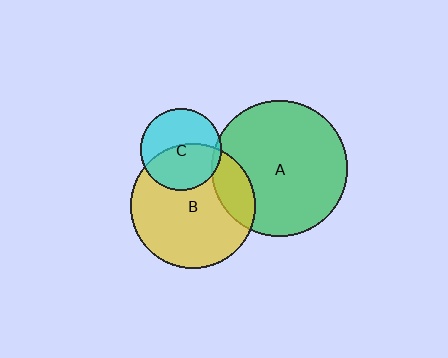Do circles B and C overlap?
Yes.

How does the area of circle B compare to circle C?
Approximately 2.3 times.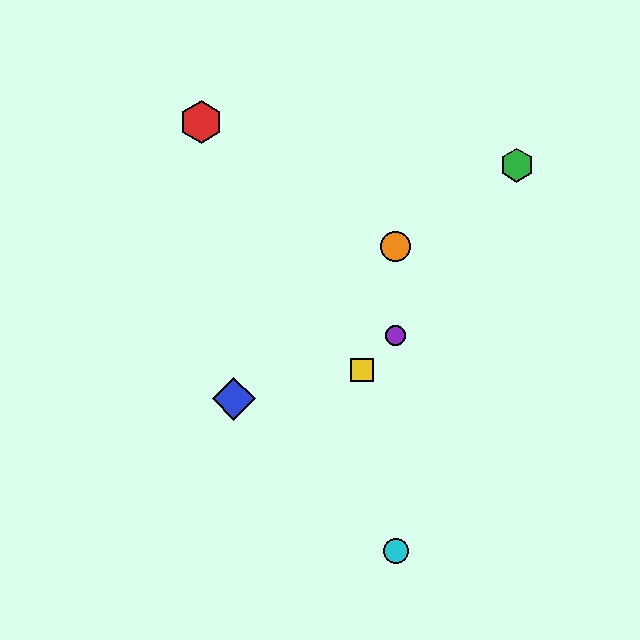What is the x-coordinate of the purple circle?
The purple circle is at x≈396.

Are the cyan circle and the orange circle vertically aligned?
Yes, both are at x≈396.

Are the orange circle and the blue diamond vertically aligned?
No, the orange circle is at x≈396 and the blue diamond is at x≈234.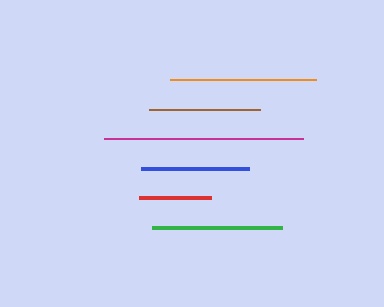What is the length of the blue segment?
The blue segment is approximately 109 pixels long.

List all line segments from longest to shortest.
From longest to shortest: magenta, orange, green, brown, blue, red.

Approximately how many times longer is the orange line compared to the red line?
The orange line is approximately 2.0 times the length of the red line.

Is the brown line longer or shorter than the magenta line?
The magenta line is longer than the brown line.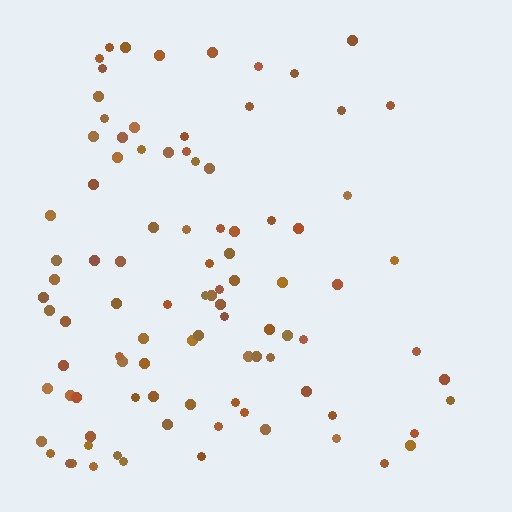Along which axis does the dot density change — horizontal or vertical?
Horizontal.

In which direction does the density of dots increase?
From right to left, with the left side densest.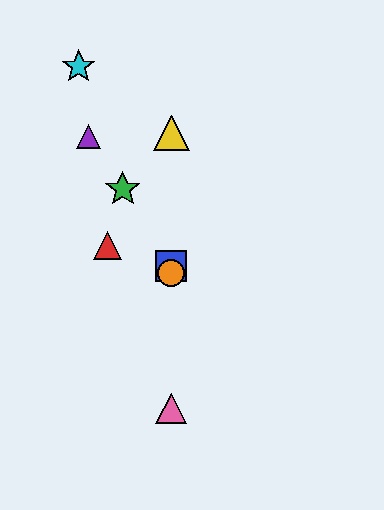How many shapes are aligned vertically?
4 shapes (the blue square, the yellow triangle, the orange circle, the pink triangle) are aligned vertically.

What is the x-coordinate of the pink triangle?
The pink triangle is at x≈171.